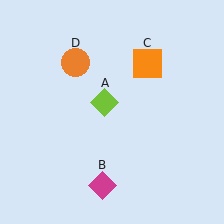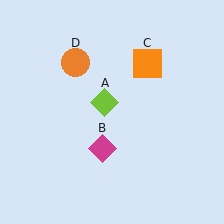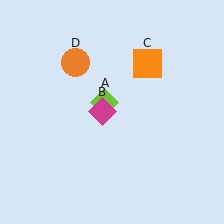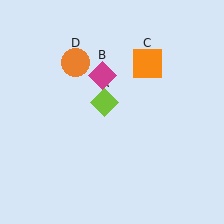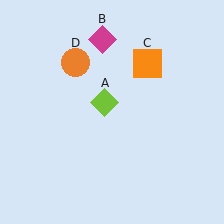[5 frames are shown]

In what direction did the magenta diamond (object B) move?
The magenta diamond (object B) moved up.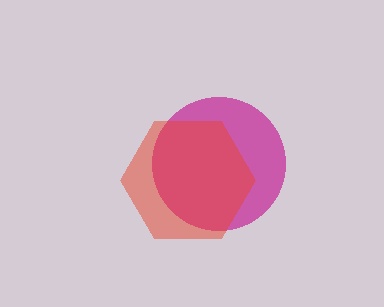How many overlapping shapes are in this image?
There are 2 overlapping shapes in the image.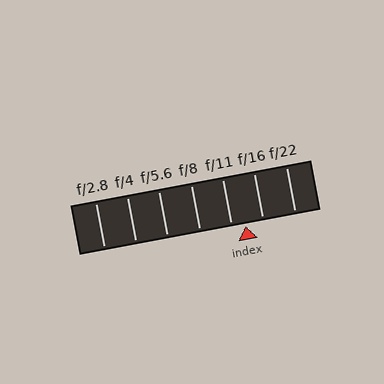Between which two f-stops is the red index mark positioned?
The index mark is between f/11 and f/16.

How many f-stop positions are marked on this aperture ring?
There are 7 f-stop positions marked.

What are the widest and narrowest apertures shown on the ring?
The widest aperture shown is f/2.8 and the narrowest is f/22.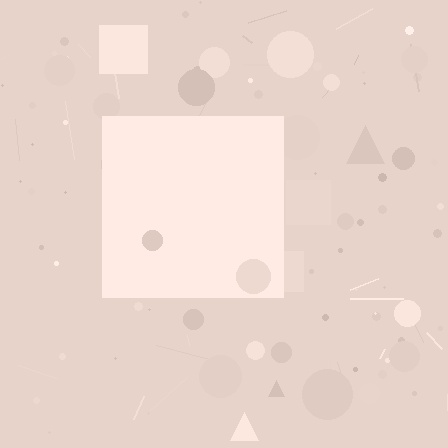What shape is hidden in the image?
A square is hidden in the image.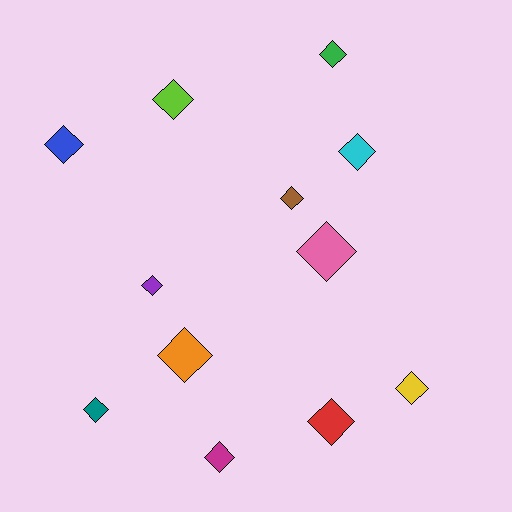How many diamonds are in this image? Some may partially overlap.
There are 12 diamonds.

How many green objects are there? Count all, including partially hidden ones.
There is 1 green object.